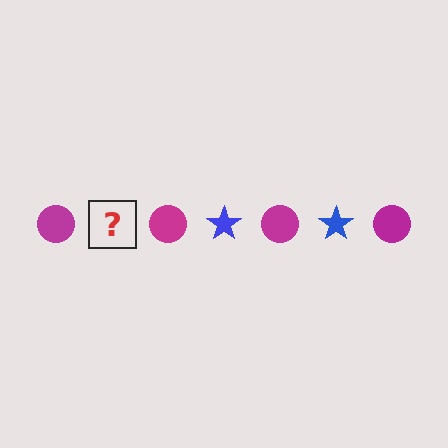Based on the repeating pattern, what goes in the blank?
The blank should be a blue star.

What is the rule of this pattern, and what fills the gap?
The rule is that the pattern alternates between magenta circle and blue star. The gap should be filled with a blue star.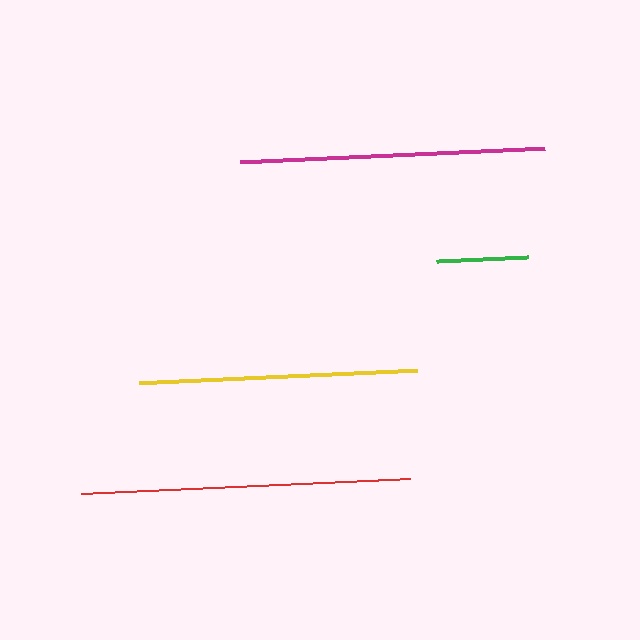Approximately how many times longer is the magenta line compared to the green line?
The magenta line is approximately 3.3 times the length of the green line.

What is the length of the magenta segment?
The magenta segment is approximately 305 pixels long.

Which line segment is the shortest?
The green line is the shortest at approximately 92 pixels.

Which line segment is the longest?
The red line is the longest at approximately 330 pixels.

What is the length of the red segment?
The red segment is approximately 330 pixels long.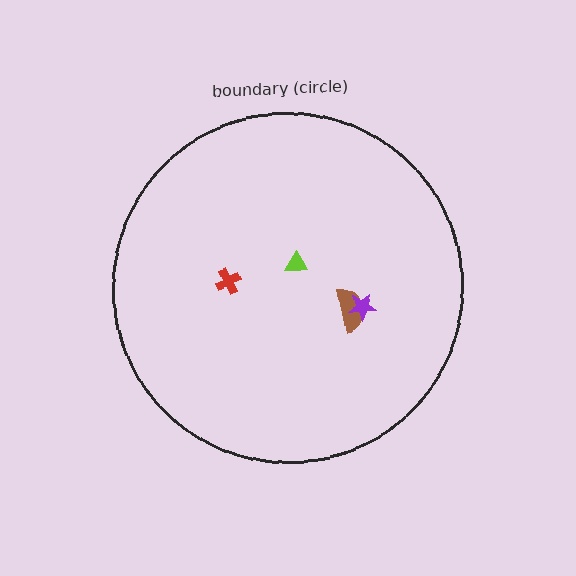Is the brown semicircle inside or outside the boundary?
Inside.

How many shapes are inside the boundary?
4 inside, 0 outside.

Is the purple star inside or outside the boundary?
Inside.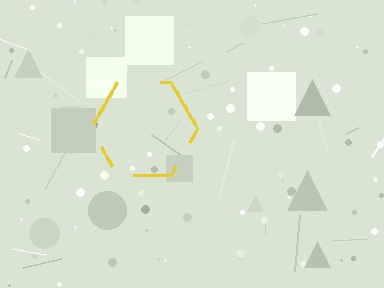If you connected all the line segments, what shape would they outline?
They would outline a hexagon.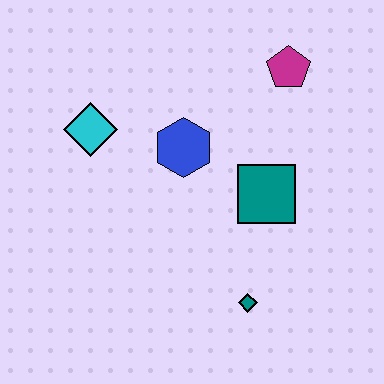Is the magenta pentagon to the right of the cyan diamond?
Yes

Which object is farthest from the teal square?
The cyan diamond is farthest from the teal square.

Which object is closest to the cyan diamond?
The blue hexagon is closest to the cyan diamond.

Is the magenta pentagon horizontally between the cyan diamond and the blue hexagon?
No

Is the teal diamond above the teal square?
No